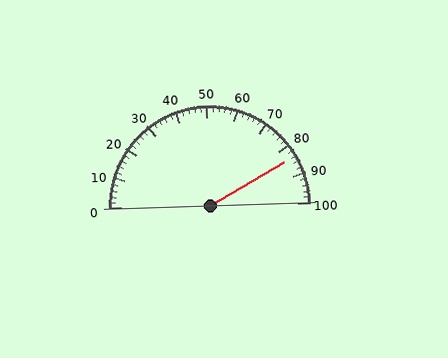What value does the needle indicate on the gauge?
The needle indicates approximately 84.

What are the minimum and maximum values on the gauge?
The gauge ranges from 0 to 100.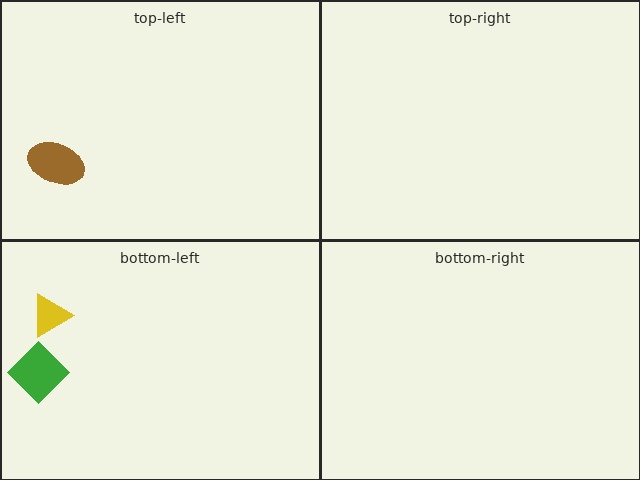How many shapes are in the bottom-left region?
2.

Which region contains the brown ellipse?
The top-left region.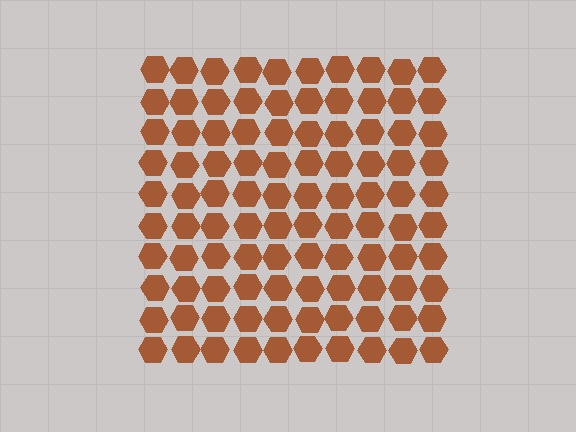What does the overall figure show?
The overall figure shows a square.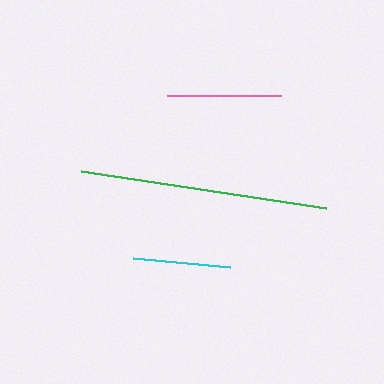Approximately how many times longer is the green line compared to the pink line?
The green line is approximately 2.2 times the length of the pink line.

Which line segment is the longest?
The green line is the longest at approximately 248 pixels.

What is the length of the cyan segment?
The cyan segment is approximately 98 pixels long.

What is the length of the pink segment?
The pink segment is approximately 113 pixels long.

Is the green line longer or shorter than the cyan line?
The green line is longer than the cyan line.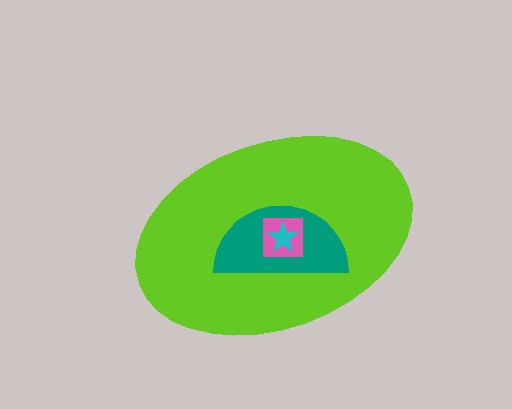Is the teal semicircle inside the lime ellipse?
Yes.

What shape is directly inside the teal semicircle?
The pink square.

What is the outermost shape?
The lime ellipse.